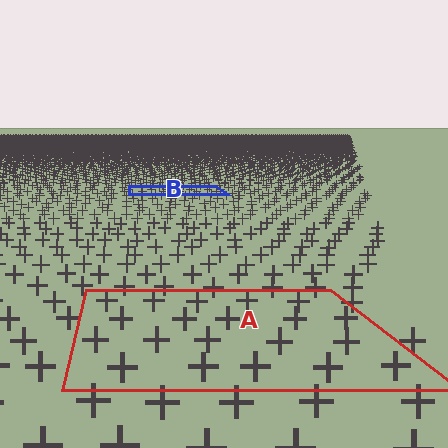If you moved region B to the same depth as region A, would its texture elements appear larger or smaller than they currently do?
They would appear larger. At a closer depth, the same texture elements are projected at a bigger on-screen size.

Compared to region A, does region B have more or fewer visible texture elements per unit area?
Region B has more texture elements per unit area — they are packed more densely because it is farther away.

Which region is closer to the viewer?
Region A is closer. The texture elements there are larger and more spread out.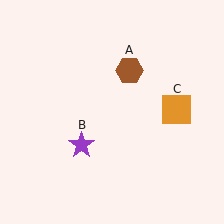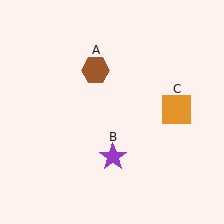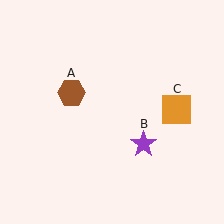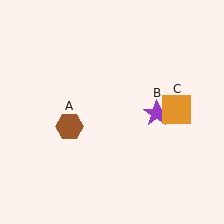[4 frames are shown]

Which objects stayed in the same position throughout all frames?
Orange square (object C) remained stationary.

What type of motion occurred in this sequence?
The brown hexagon (object A), purple star (object B) rotated counterclockwise around the center of the scene.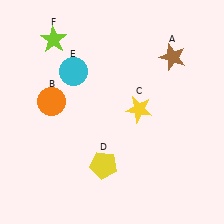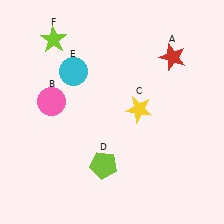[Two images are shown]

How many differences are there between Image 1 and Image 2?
There are 3 differences between the two images.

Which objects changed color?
A changed from brown to red. B changed from orange to pink. D changed from yellow to lime.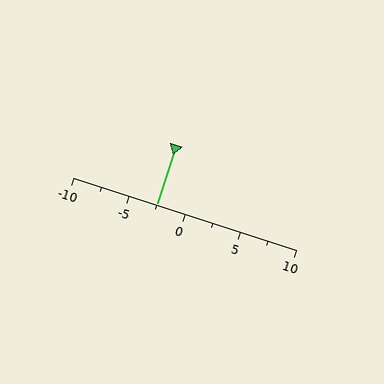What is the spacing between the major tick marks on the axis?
The major ticks are spaced 5 apart.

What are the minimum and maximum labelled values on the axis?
The axis runs from -10 to 10.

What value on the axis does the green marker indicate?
The marker indicates approximately -2.5.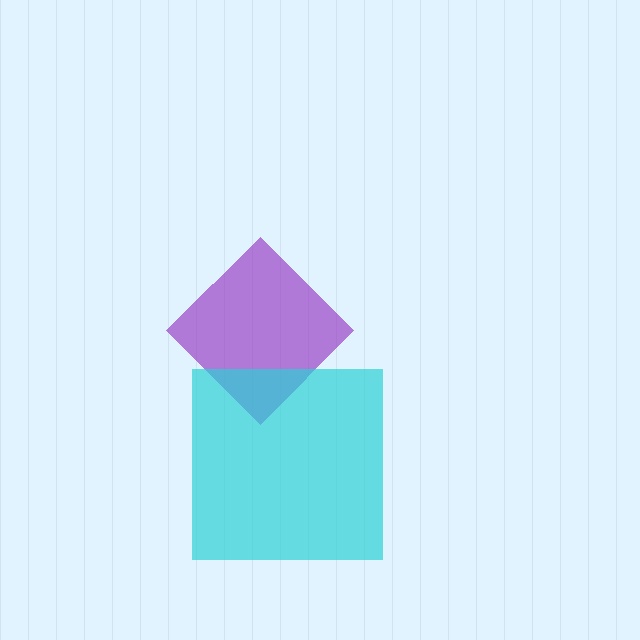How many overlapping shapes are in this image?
There are 2 overlapping shapes in the image.